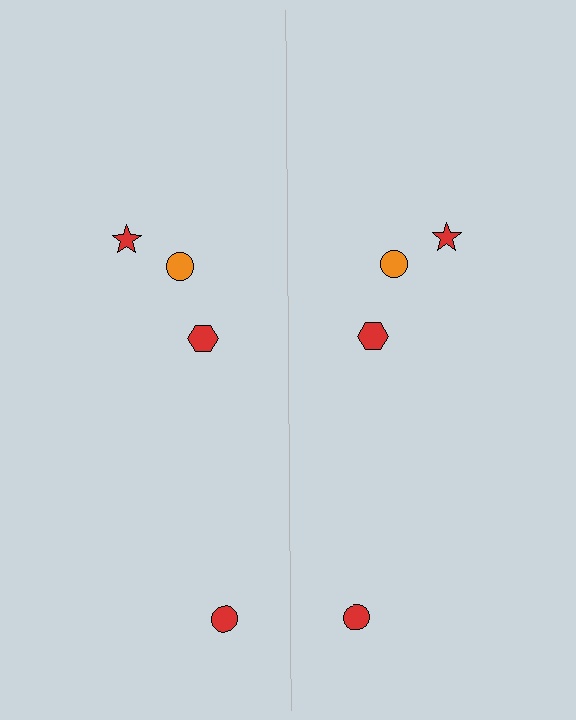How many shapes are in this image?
There are 8 shapes in this image.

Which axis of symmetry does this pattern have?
The pattern has a vertical axis of symmetry running through the center of the image.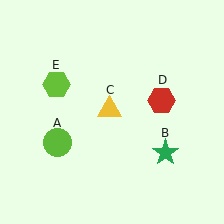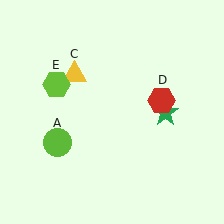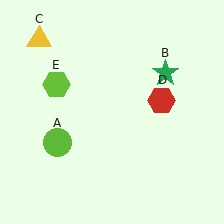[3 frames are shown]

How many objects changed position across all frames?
2 objects changed position: green star (object B), yellow triangle (object C).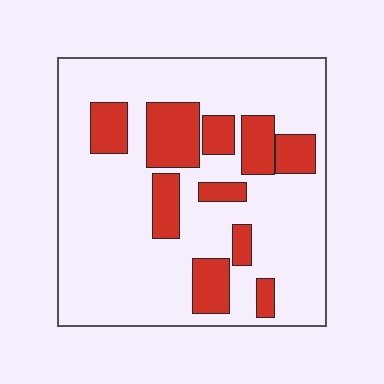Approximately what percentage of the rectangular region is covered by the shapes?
Approximately 25%.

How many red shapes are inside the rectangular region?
10.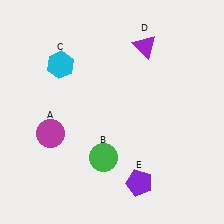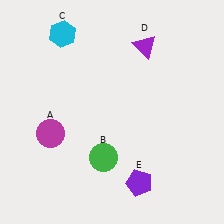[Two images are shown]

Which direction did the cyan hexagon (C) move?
The cyan hexagon (C) moved up.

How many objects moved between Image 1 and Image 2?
1 object moved between the two images.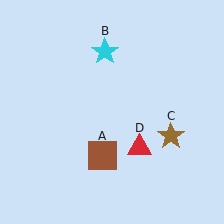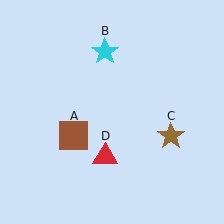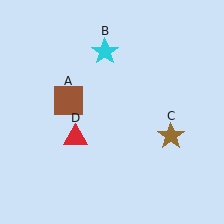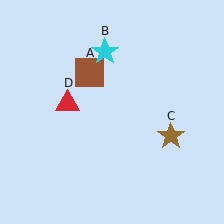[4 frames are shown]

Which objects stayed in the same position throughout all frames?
Cyan star (object B) and brown star (object C) remained stationary.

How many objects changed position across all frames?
2 objects changed position: brown square (object A), red triangle (object D).